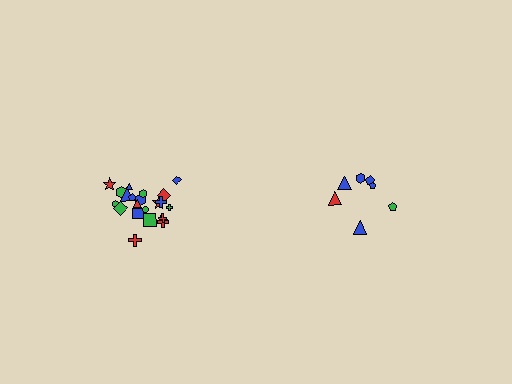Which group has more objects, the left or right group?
The left group.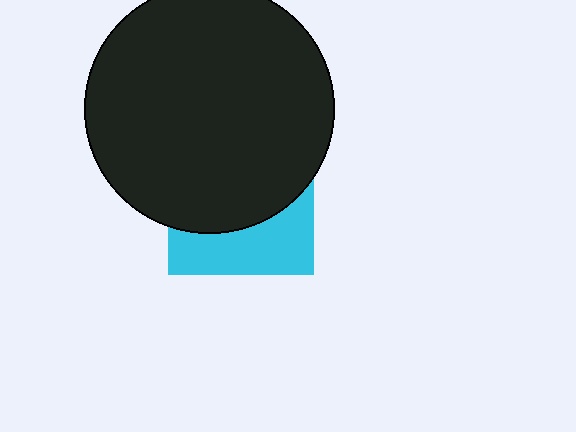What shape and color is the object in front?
The object in front is a black circle.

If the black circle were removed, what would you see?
You would see the complete cyan square.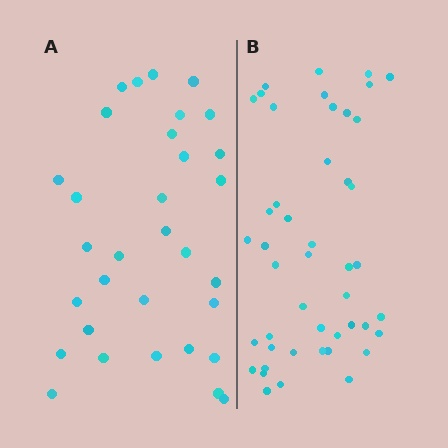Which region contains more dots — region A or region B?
Region B (the right region) has more dots.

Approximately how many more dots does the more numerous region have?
Region B has approximately 15 more dots than region A.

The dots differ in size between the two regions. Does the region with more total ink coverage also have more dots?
No. Region A has more total ink coverage because its dots are larger, but region B actually contains more individual dots. Total area can be misleading — the number of items is what matters here.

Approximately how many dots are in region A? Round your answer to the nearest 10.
About 30 dots. (The exact count is 32, which rounds to 30.)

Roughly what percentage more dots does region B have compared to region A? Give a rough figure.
About 45% more.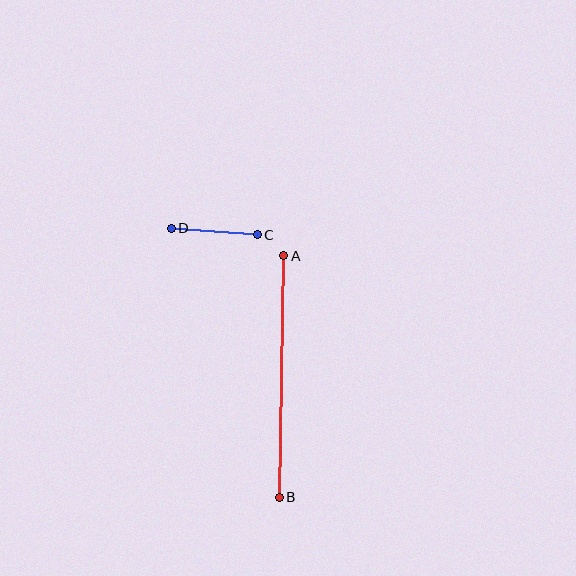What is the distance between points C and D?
The distance is approximately 86 pixels.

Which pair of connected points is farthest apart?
Points A and B are farthest apart.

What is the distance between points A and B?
The distance is approximately 242 pixels.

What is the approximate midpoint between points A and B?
The midpoint is at approximately (282, 376) pixels.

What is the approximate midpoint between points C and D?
The midpoint is at approximately (214, 232) pixels.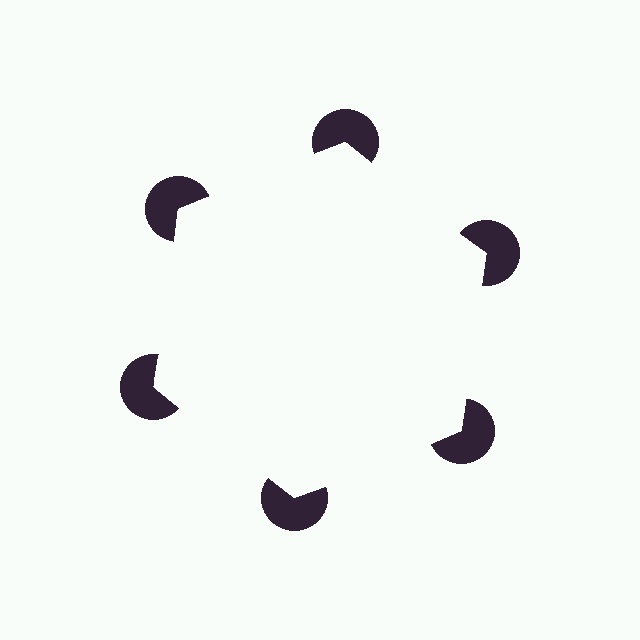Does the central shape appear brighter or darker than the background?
It typically appears slightly brighter than the background, even though no actual brightness change is drawn.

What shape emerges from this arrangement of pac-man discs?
An illusory hexagon — its edges are inferred from the aligned wedge cuts in the pac-man discs, not physically drawn.